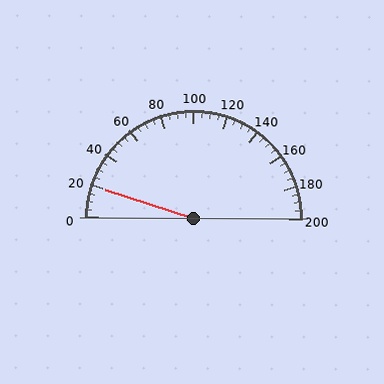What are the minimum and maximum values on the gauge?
The gauge ranges from 0 to 200.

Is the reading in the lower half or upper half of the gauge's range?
The reading is in the lower half of the range (0 to 200).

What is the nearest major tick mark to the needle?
The nearest major tick mark is 20.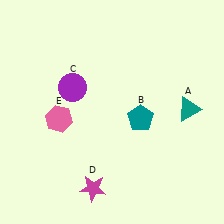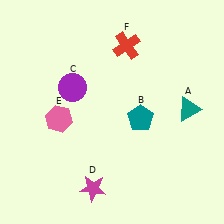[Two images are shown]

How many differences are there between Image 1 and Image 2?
There is 1 difference between the two images.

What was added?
A red cross (F) was added in Image 2.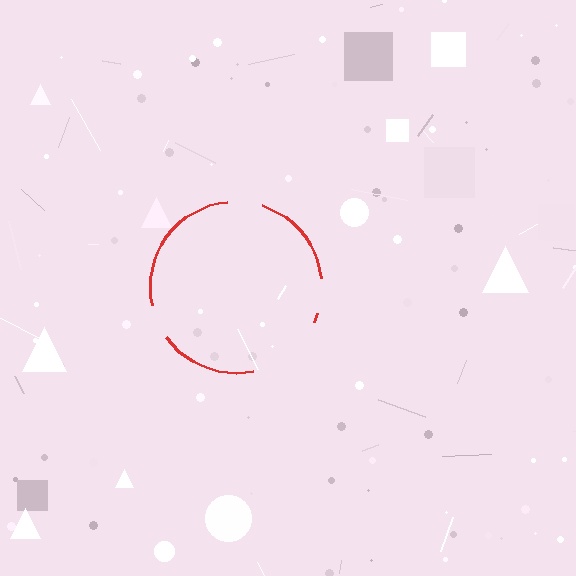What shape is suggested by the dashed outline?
The dashed outline suggests a circle.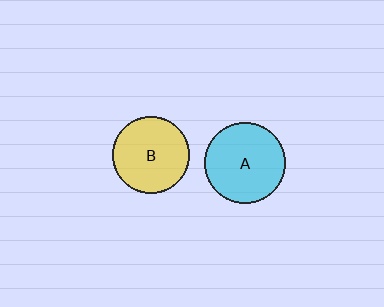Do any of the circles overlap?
No, none of the circles overlap.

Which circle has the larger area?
Circle A (cyan).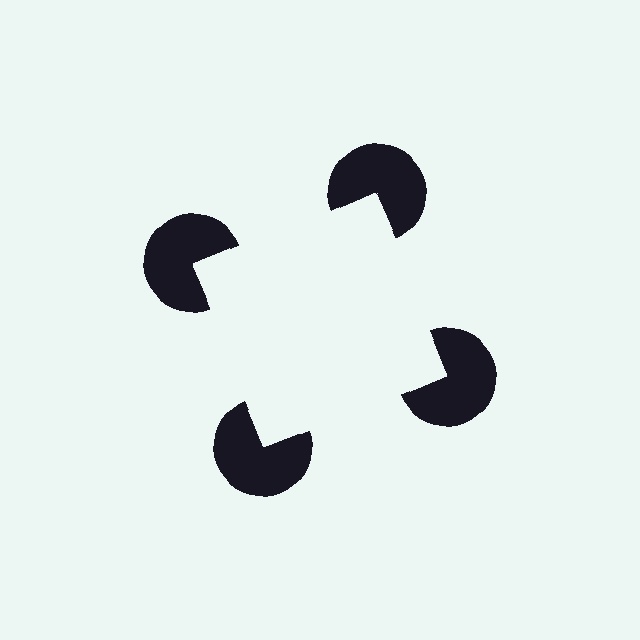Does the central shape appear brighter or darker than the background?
It typically appears slightly brighter than the background, even though no actual brightness change is drawn.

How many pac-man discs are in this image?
There are 4 — one at each vertex of the illusory square.